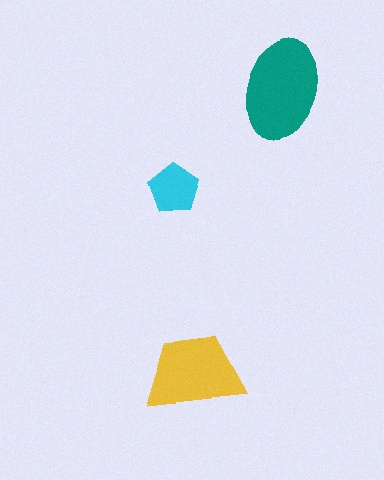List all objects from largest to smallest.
The teal ellipse, the yellow trapezoid, the cyan pentagon.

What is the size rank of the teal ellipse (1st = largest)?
1st.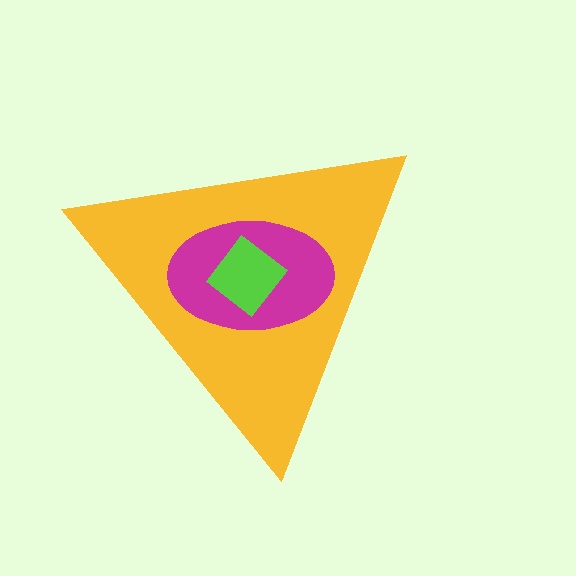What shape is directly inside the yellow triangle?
The magenta ellipse.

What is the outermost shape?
The yellow triangle.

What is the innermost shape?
The lime diamond.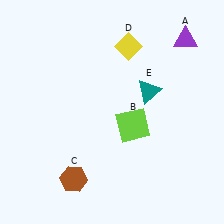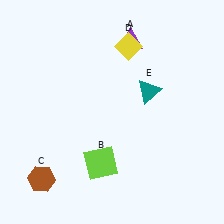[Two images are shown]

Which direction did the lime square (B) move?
The lime square (B) moved down.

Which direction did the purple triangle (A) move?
The purple triangle (A) moved left.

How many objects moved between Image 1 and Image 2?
3 objects moved between the two images.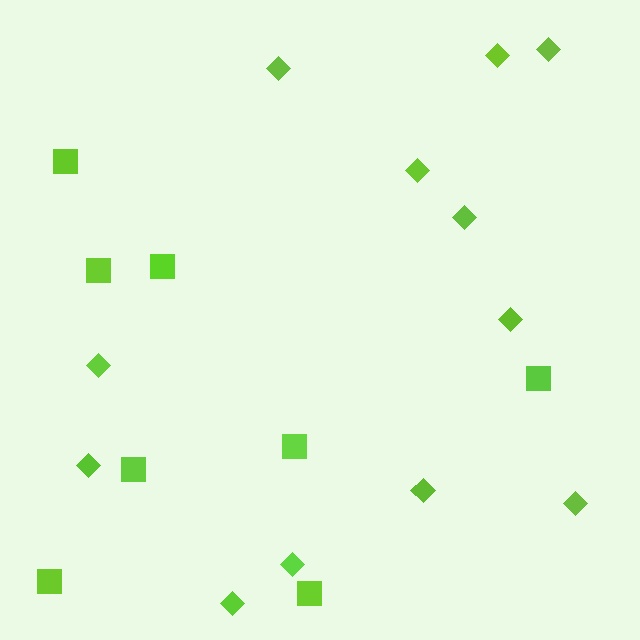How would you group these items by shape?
There are 2 groups: one group of diamonds (12) and one group of squares (8).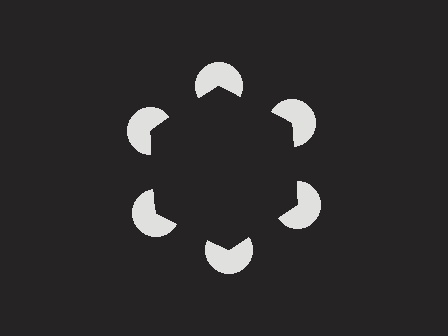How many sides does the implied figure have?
6 sides.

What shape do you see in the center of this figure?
An illusory hexagon — its edges are inferred from the aligned wedge cuts in the pac-man discs, not physically drawn.